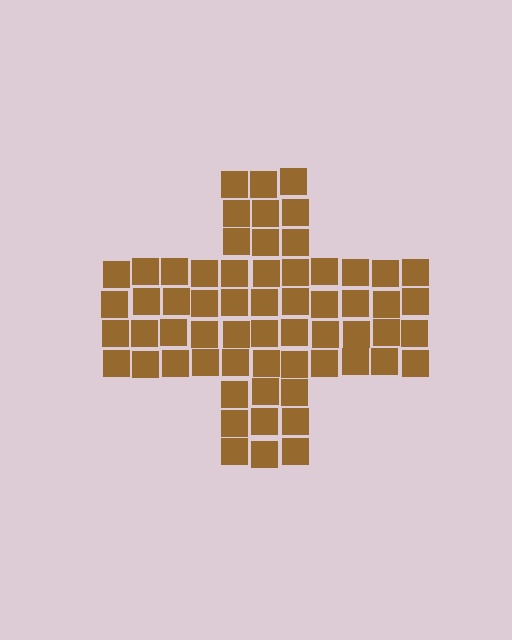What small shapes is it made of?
It is made of small squares.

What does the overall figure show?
The overall figure shows a cross.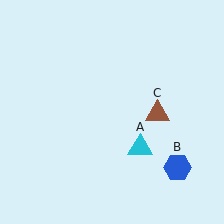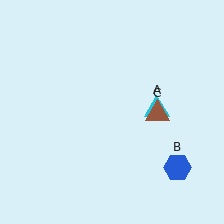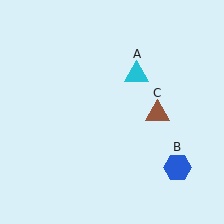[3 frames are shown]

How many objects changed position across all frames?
1 object changed position: cyan triangle (object A).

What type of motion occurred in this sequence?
The cyan triangle (object A) rotated counterclockwise around the center of the scene.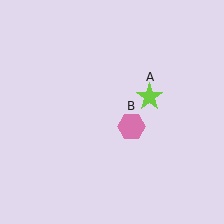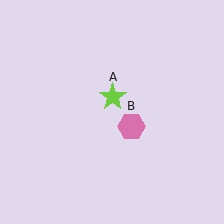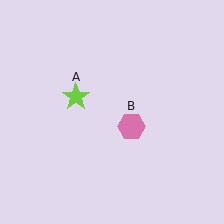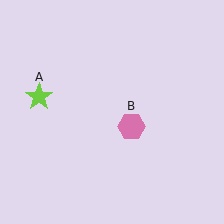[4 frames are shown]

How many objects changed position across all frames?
1 object changed position: lime star (object A).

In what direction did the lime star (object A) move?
The lime star (object A) moved left.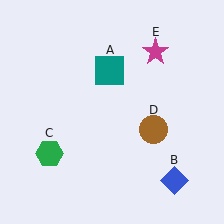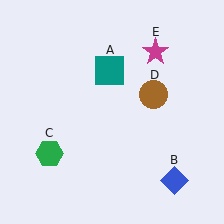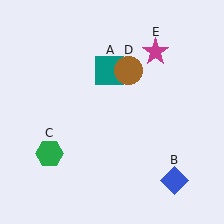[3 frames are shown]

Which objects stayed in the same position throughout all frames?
Teal square (object A) and blue diamond (object B) and green hexagon (object C) and magenta star (object E) remained stationary.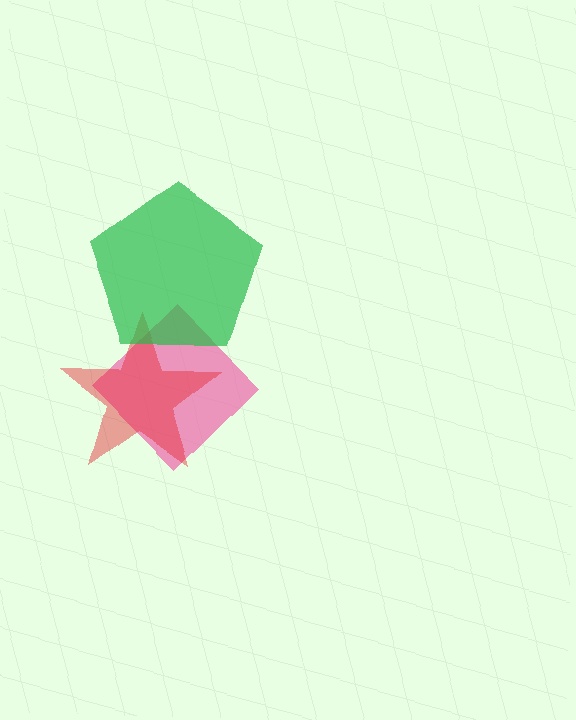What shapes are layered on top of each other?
The layered shapes are: a pink diamond, a red star, a green pentagon.